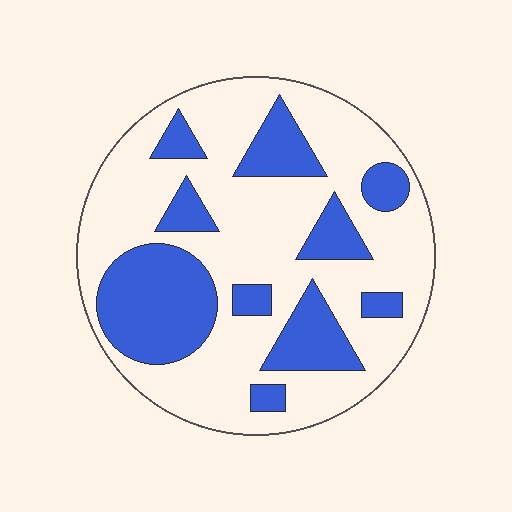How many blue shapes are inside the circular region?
10.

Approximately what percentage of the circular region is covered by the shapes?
Approximately 30%.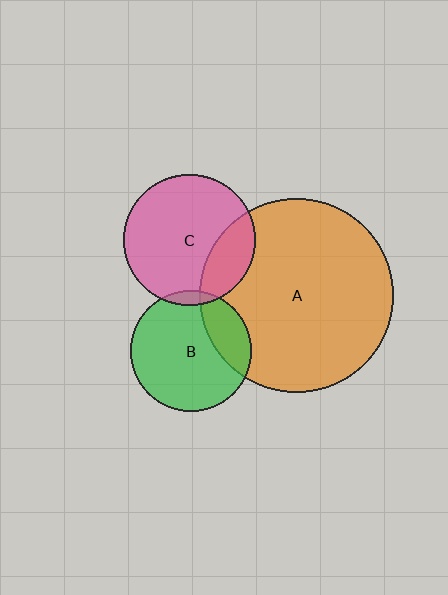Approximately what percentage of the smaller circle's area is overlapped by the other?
Approximately 5%.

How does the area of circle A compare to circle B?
Approximately 2.6 times.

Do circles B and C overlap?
Yes.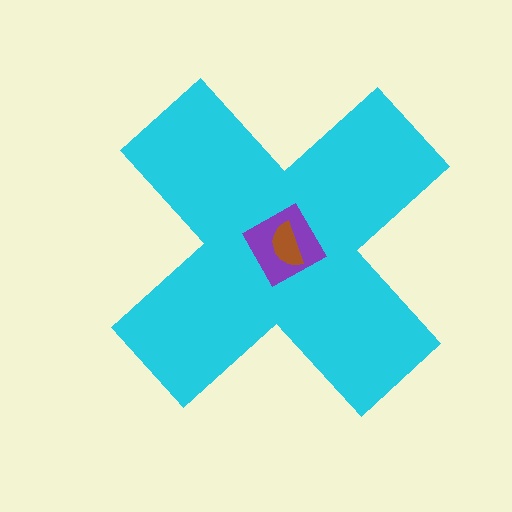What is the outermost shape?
The cyan cross.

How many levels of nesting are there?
3.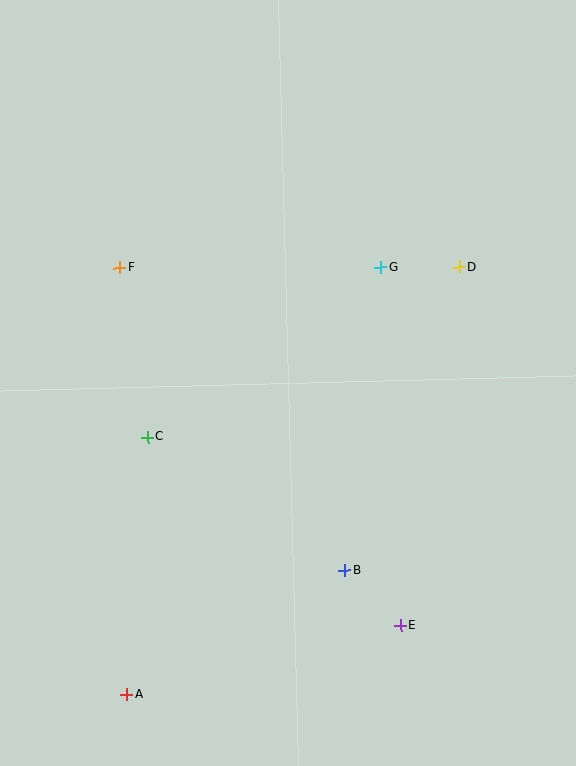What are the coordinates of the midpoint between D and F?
The midpoint between D and F is at (289, 267).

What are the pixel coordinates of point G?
Point G is at (381, 267).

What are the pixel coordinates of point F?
Point F is at (119, 268).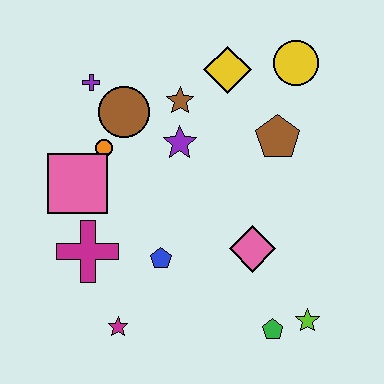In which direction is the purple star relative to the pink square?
The purple star is to the right of the pink square.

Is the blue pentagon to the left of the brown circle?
No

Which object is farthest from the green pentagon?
The purple cross is farthest from the green pentagon.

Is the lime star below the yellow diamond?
Yes